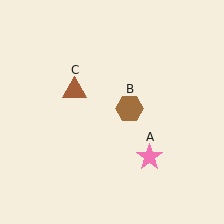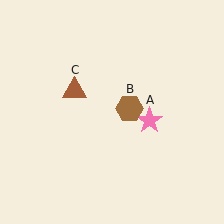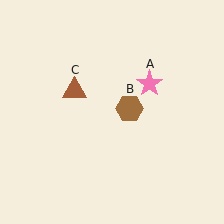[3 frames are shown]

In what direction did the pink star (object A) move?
The pink star (object A) moved up.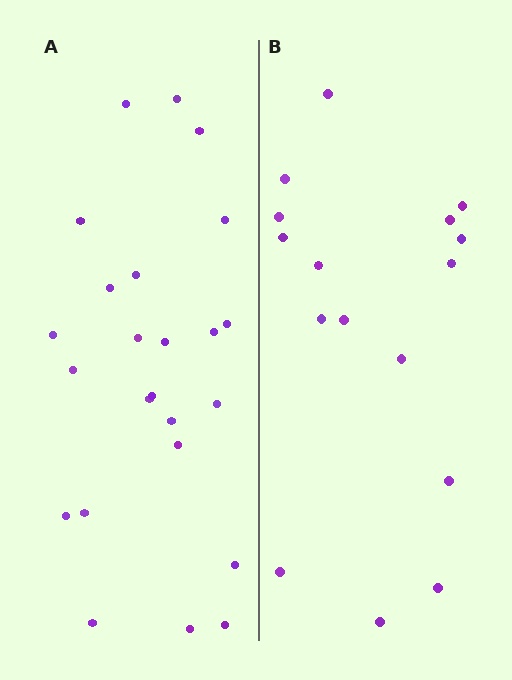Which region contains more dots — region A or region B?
Region A (the left region) has more dots.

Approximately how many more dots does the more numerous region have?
Region A has roughly 8 or so more dots than region B.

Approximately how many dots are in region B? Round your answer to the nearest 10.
About 20 dots. (The exact count is 16, which rounds to 20.)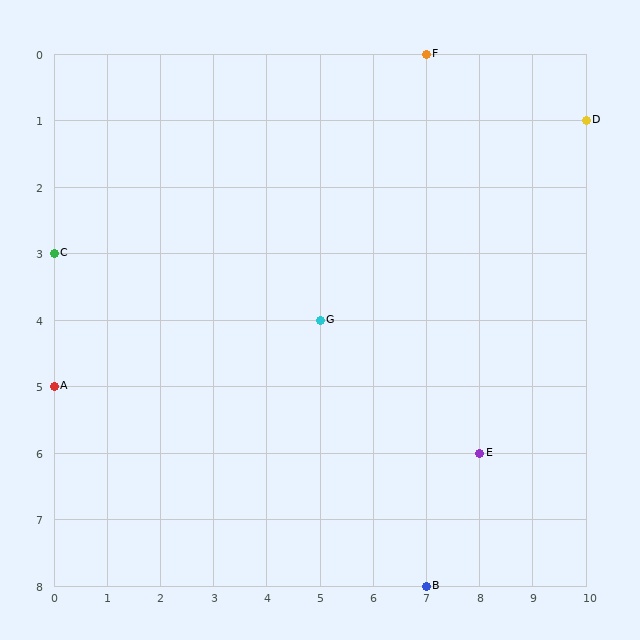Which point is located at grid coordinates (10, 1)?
Point D is at (10, 1).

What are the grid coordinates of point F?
Point F is at grid coordinates (7, 0).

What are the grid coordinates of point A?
Point A is at grid coordinates (0, 5).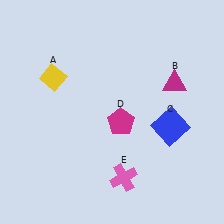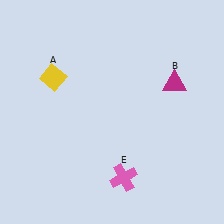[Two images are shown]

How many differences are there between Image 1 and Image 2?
There are 2 differences between the two images.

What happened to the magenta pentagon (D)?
The magenta pentagon (D) was removed in Image 2. It was in the bottom-right area of Image 1.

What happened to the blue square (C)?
The blue square (C) was removed in Image 2. It was in the bottom-right area of Image 1.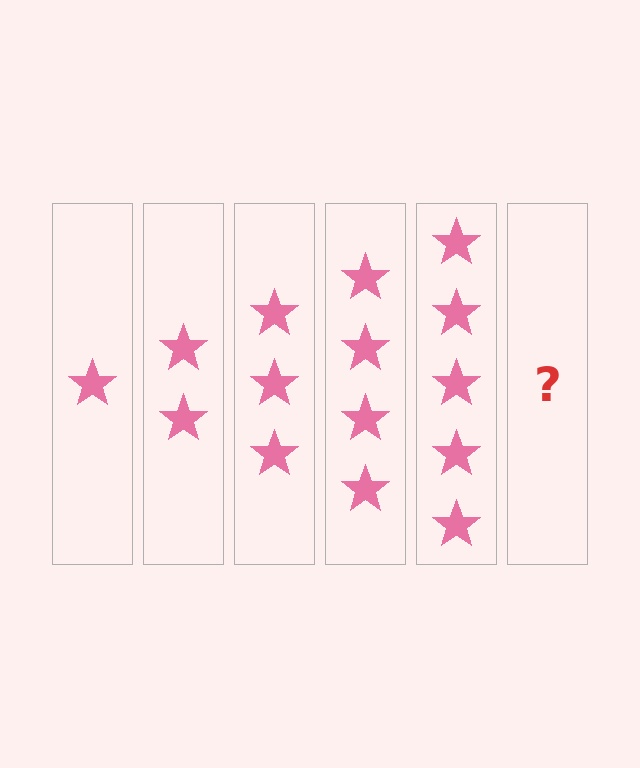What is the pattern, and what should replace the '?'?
The pattern is that each step adds one more star. The '?' should be 6 stars.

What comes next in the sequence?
The next element should be 6 stars.